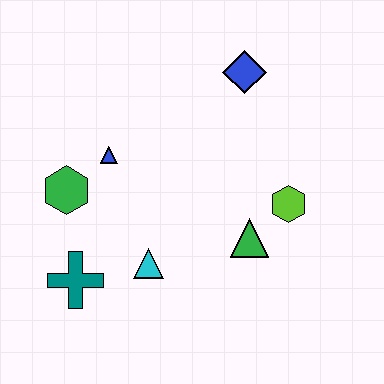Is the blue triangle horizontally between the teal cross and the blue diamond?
Yes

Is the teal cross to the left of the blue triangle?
Yes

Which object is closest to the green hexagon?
The blue triangle is closest to the green hexagon.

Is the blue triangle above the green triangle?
Yes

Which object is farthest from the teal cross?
The blue diamond is farthest from the teal cross.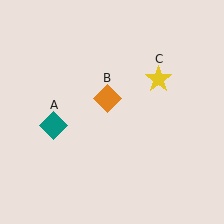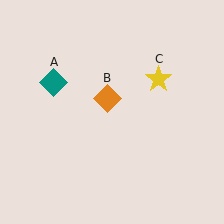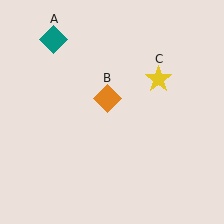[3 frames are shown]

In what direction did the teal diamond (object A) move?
The teal diamond (object A) moved up.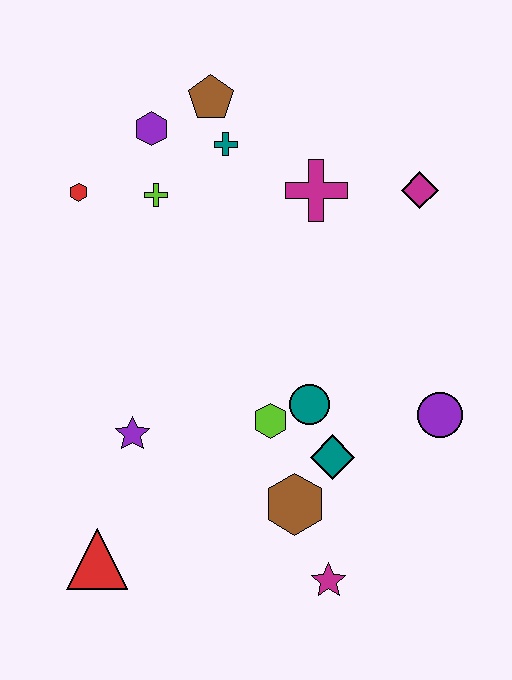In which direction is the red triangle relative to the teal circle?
The red triangle is to the left of the teal circle.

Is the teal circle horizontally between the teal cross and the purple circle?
Yes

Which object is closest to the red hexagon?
The lime cross is closest to the red hexagon.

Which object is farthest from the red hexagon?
The magenta star is farthest from the red hexagon.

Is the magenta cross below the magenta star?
No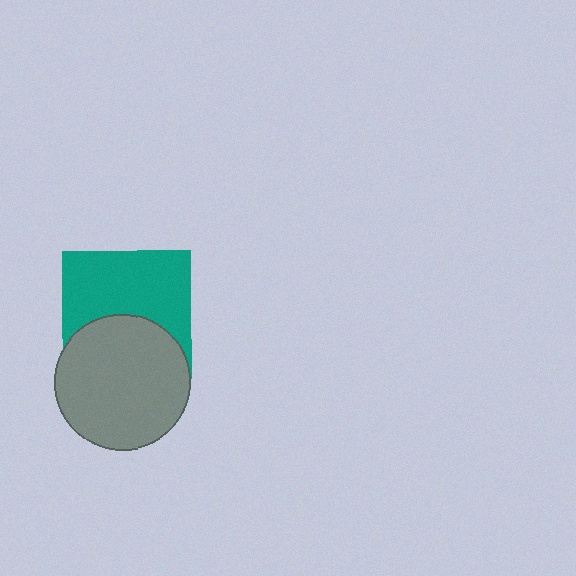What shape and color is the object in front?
The object in front is a gray circle.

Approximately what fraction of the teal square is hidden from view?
Roughly 41% of the teal square is hidden behind the gray circle.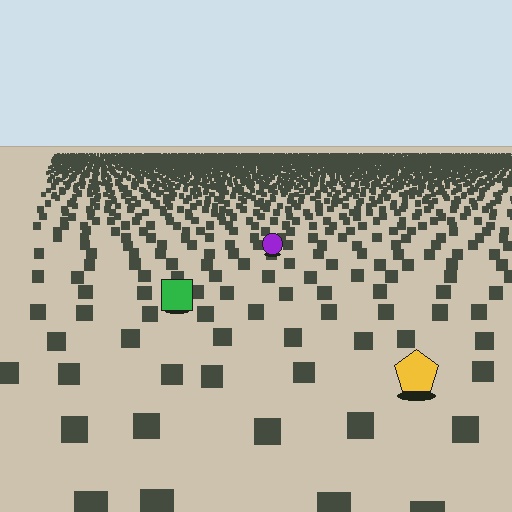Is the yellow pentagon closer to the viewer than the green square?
Yes. The yellow pentagon is closer — you can tell from the texture gradient: the ground texture is coarser near it.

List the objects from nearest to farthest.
From nearest to farthest: the yellow pentagon, the green square, the purple circle.